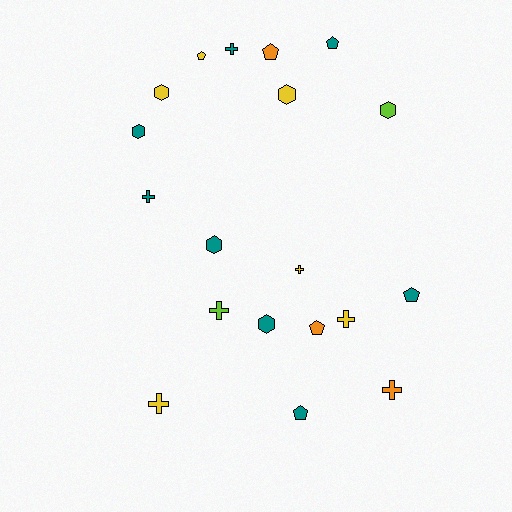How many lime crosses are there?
There is 1 lime cross.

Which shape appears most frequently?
Cross, with 7 objects.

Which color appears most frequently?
Teal, with 8 objects.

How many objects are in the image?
There are 19 objects.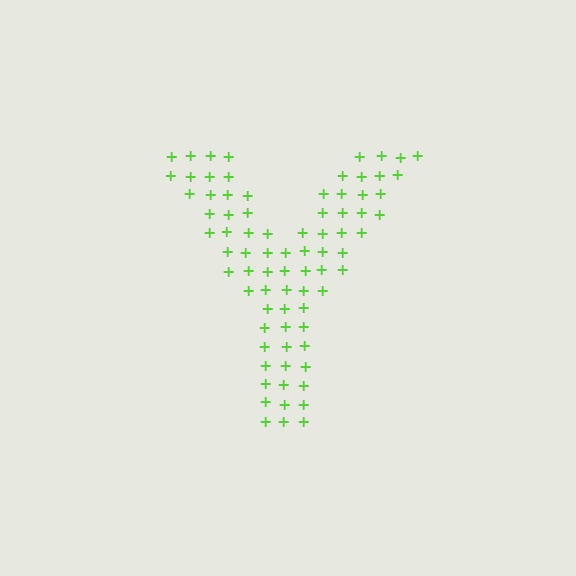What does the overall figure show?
The overall figure shows the letter Y.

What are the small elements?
The small elements are plus signs.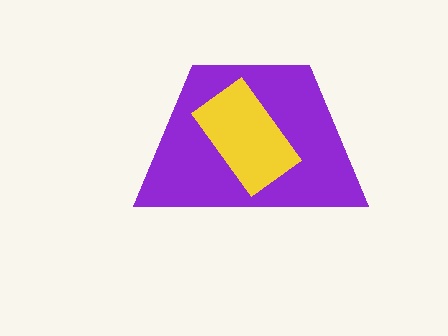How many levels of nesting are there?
2.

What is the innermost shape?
The yellow rectangle.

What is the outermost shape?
The purple trapezoid.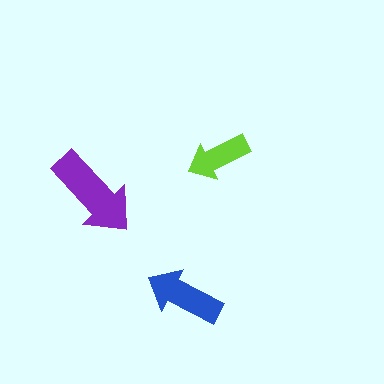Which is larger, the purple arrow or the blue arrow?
The purple one.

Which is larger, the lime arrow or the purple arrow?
The purple one.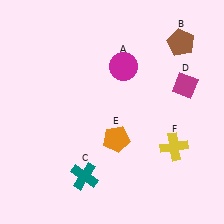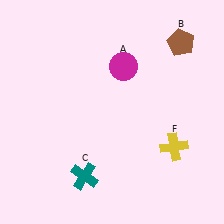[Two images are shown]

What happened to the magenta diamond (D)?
The magenta diamond (D) was removed in Image 2. It was in the top-right area of Image 1.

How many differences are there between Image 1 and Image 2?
There are 2 differences between the two images.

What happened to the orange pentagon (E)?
The orange pentagon (E) was removed in Image 2. It was in the bottom-right area of Image 1.